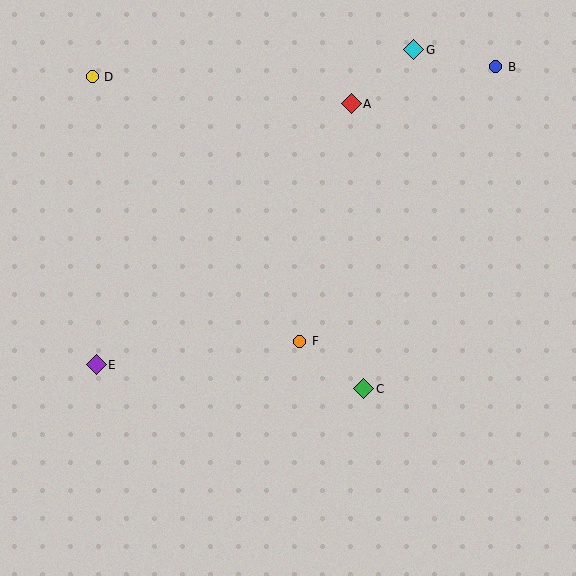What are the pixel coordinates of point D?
Point D is at (92, 77).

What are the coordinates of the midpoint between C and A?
The midpoint between C and A is at (358, 246).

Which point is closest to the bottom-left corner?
Point E is closest to the bottom-left corner.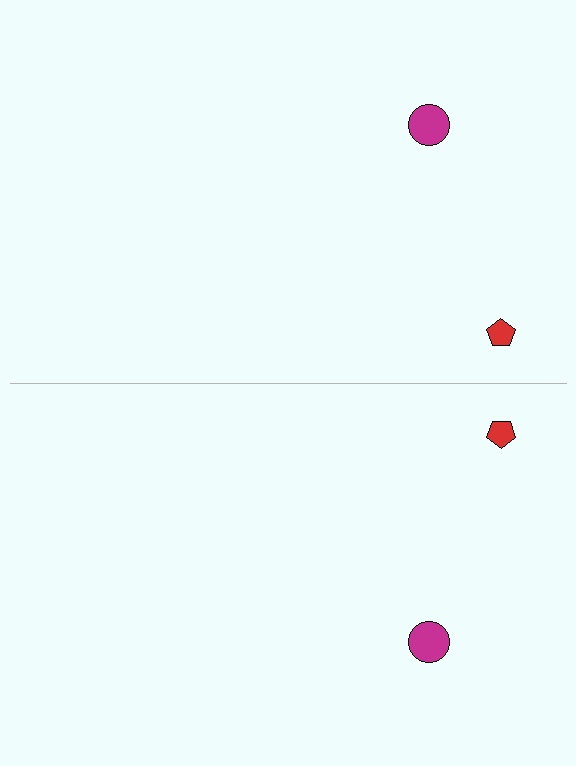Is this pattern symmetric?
Yes, this pattern has bilateral (reflection) symmetry.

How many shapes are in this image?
There are 4 shapes in this image.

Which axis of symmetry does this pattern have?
The pattern has a horizontal axis of symmetry running through the center of the image.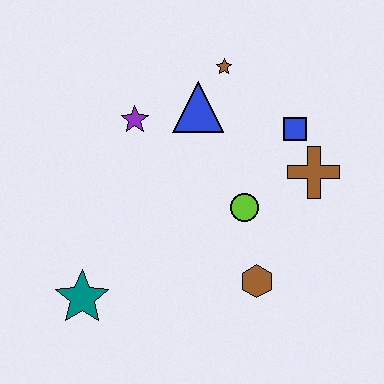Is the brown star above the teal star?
Yes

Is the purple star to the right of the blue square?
No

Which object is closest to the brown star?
The blue triangle is closest to the brown star.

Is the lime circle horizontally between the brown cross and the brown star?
Yes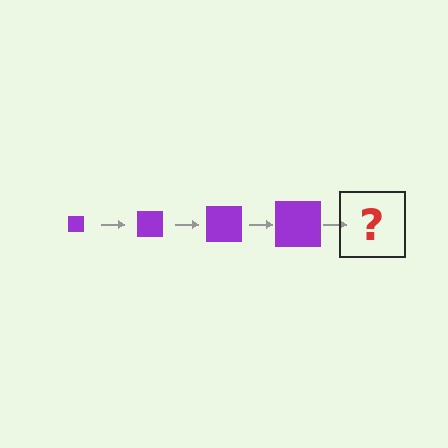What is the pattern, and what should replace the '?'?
The pattern is that the square gets progressively larger each step. The '?' should be a purple square, larger than the previous one.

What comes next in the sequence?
The next element should be a purple square, larger than the previous one.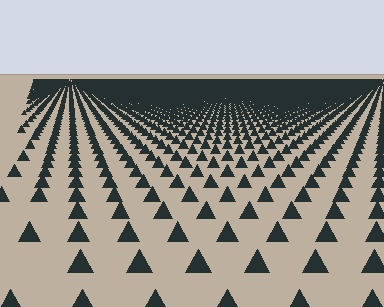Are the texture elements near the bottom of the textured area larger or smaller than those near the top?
Larger. Near the bottom, elements are closer to the viewer and appear at a bigger on-screen size.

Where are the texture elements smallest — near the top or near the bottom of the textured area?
Near the top.